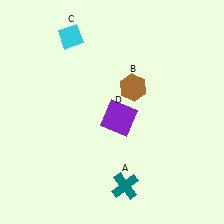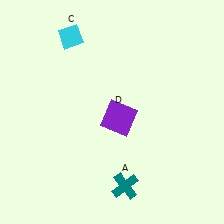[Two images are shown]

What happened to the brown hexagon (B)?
The brown hexagon (B) was removed in Image 2. It was in the top-right area of Image 1.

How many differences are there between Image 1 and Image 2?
There is 1 difference between the two images.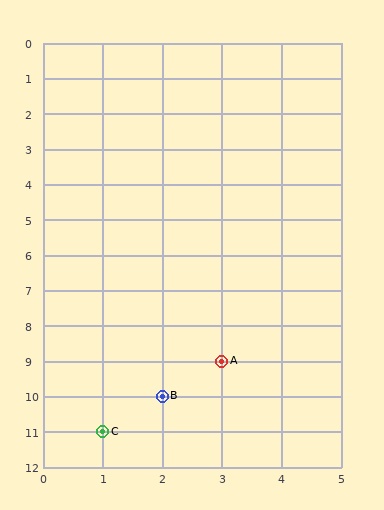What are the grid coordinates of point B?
Point B is at grid coordinates (2, 10).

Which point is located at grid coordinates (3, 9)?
Point A is at (3, 9).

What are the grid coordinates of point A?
Point A is at grid coordinates (3, 9).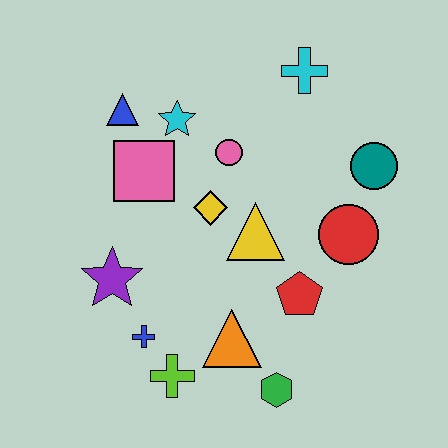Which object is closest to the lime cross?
The blue cross is closest to the lime cross.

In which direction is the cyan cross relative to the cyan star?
The cyan cross is to the right of the cyan star.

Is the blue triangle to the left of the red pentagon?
Yes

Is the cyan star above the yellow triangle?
Yes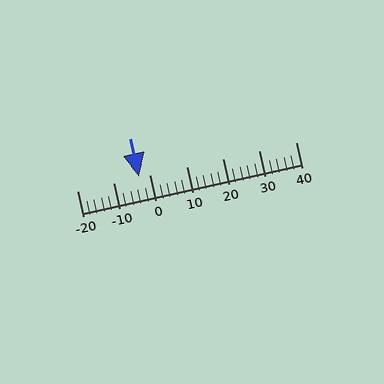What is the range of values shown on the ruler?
The ruler shows values from -20 to 40.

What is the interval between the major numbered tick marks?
The major tick marks are spaced 10 units apart.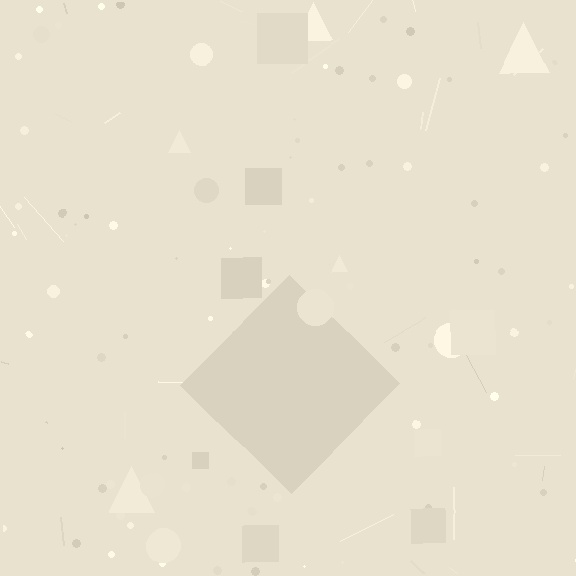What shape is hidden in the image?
A diamond is hidden in the image.